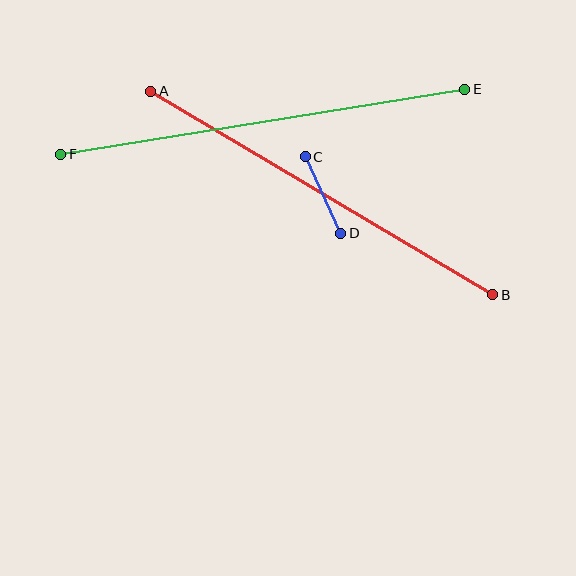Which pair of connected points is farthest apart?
Points E and F are farthest apart.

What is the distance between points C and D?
The distance is approximately 84 pixels.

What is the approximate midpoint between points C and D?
The midpoint is at approximately (323, 195) pixels.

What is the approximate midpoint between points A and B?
The midpoint is at approximately (322, 193) pixels.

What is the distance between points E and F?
The distance is approximately 410 pixels.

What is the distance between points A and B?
The distance is approximately 398 pixels.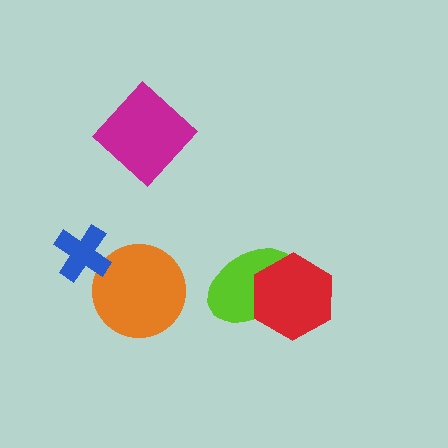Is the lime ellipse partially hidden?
Yes, it is partially covered by another shape.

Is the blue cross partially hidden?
No, no other shape covers it.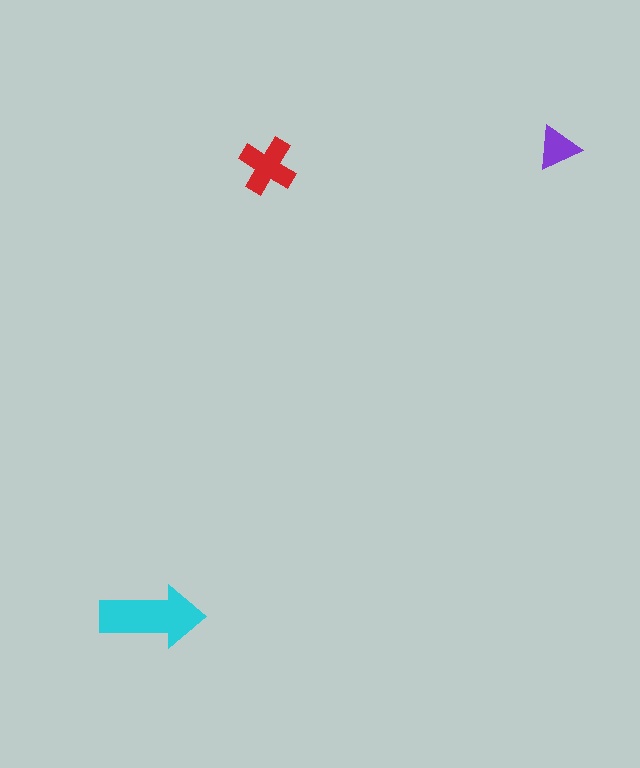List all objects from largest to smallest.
The cyan arrow, the red cross, the purple triangle.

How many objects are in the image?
There are 3 objects in the image.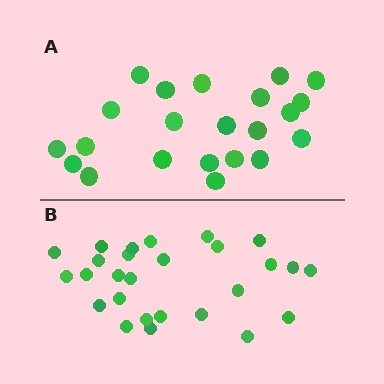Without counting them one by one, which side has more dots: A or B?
Region B (the bottom region) has more dots.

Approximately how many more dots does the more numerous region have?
Region B has about 5 more dots than region A.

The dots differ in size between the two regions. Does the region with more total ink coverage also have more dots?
No. Region A has more total ink coverage because its dots are larger, but region B actually contains more individual dots. Total area can be misleading — the number of items is what matters here.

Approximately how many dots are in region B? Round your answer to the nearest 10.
About 30 dots. (The exact count is 27, which rounds to 30.)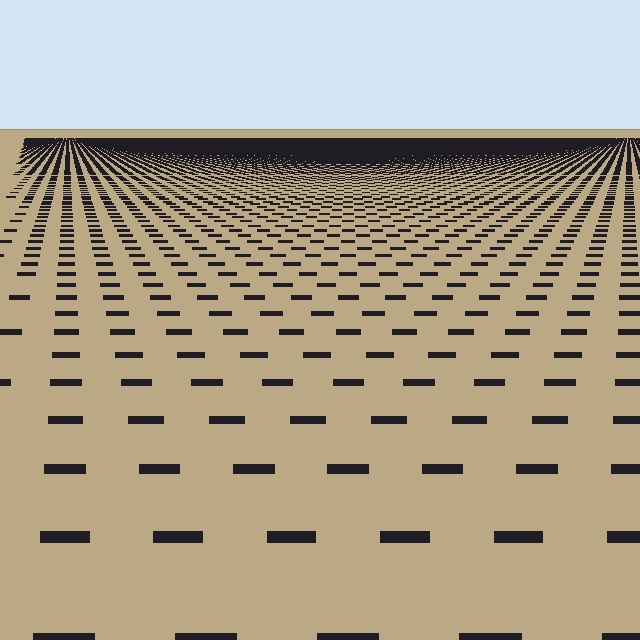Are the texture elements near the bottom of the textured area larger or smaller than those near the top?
Larger. Near the bottom, elements are closer to the viewer and appear at a bigger on-screen size.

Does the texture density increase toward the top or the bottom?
Density increases toward the top.